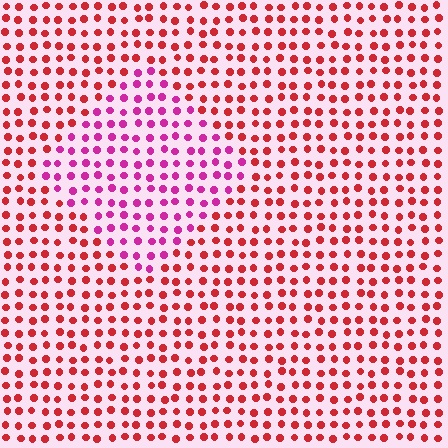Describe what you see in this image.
The image is filled with small red elements in a uniform arrangement. A diamond-shaped region is visible where the elements are tinted to a slightly different hue, forming a subtle color boundary.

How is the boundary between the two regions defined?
The boundary is defined purely by a slight shift in hue (about 41 degrees). Spacing, size, and orientation are identical on both sides.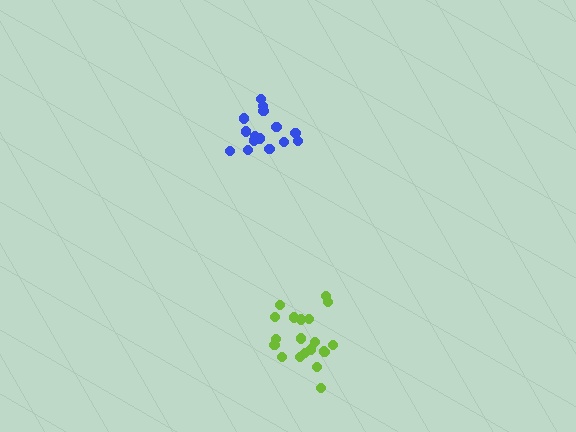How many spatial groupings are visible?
There are 2 spatial groupings.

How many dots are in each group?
Group 1: 20 dots, Group 2: 15 dots (35 total).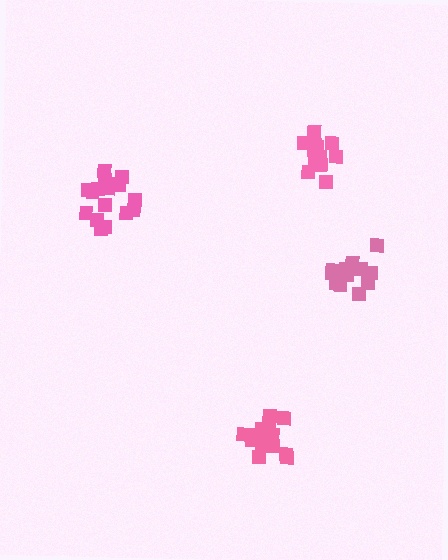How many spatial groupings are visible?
There are 4 spatial groupings.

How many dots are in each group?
Group 1: 13 dots, Group 2: 12 dots, Group 3: 16 dots, Group 4: 16 dots (57 total).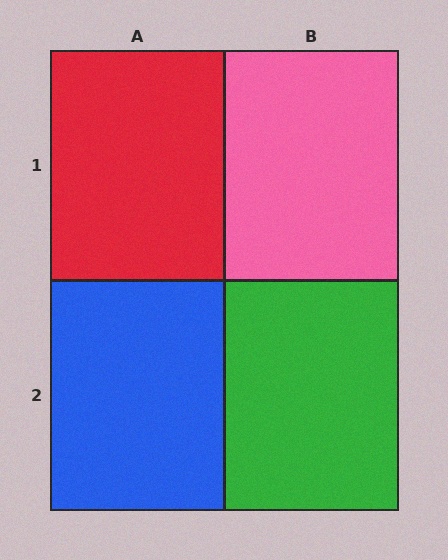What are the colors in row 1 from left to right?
Red, pink.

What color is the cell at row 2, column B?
Green.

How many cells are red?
1 cell is red.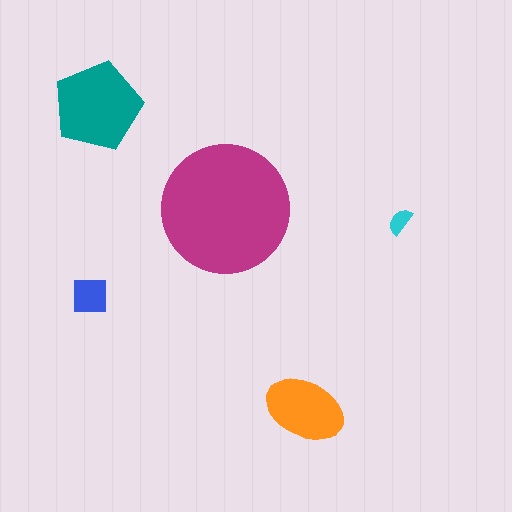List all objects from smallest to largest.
The cyan semicircle, the blue square, the orange ellipse, the teal pentagon, the magenta circle.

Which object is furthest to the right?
The cyan semicircle is rightmost.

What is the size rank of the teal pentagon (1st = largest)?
2nd.